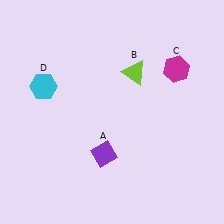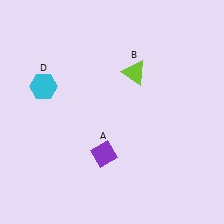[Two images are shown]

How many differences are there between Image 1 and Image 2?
There is 1 difference between the two images.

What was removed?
The magenta hexagon (C) was removed in Image 2.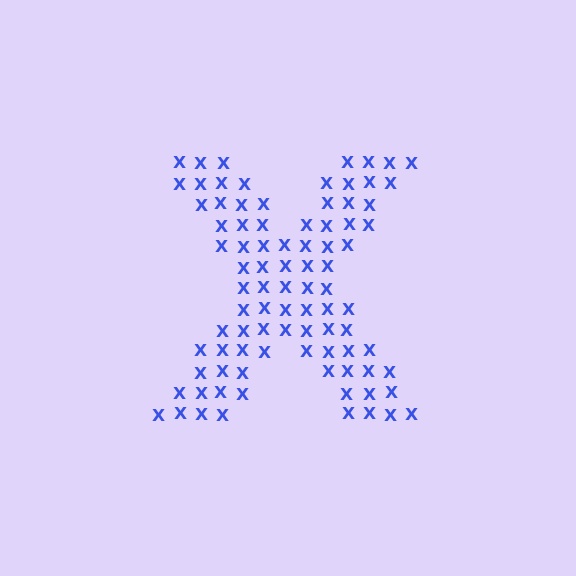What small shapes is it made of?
It is made of small letter X's.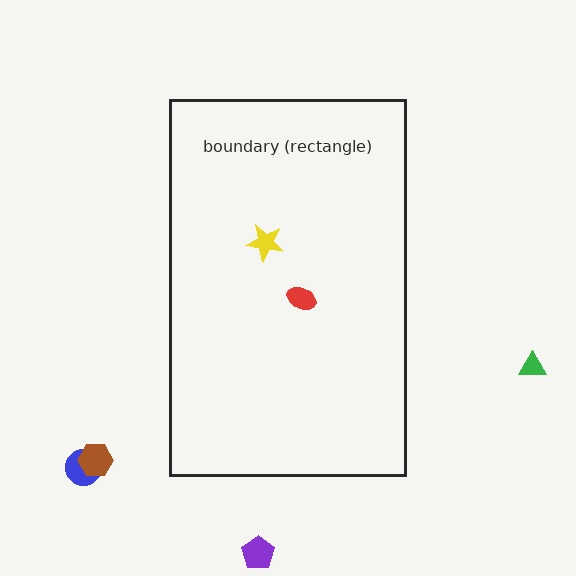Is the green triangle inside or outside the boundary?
Outside.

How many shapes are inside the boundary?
2 inside, 4 outside.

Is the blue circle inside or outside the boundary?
Outside.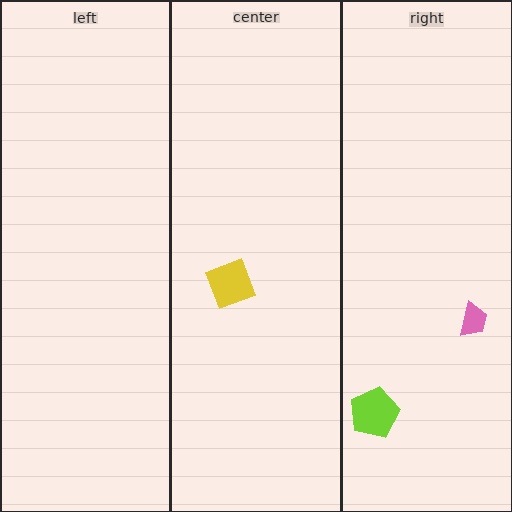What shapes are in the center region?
The yellow diamond.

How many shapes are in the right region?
2.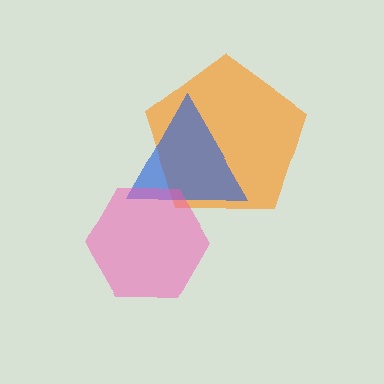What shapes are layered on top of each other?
The layered shapes are: an orange pentagon, a blue triangle, a pink hexagon.